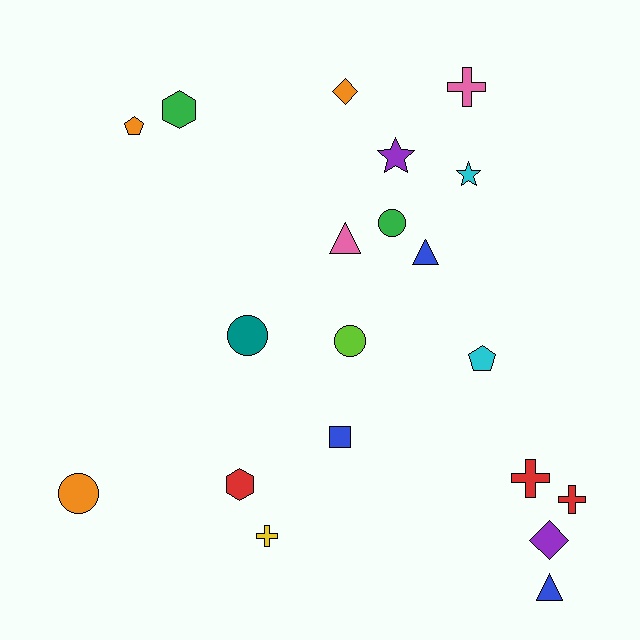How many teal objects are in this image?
There is 1 teal object.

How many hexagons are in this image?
There are 2 hexagons.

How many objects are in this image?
There are 20 objects.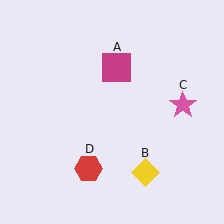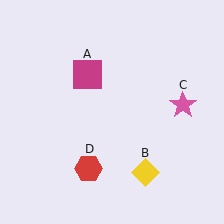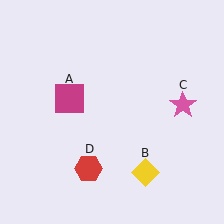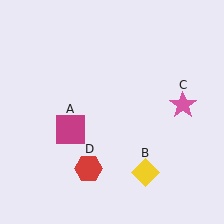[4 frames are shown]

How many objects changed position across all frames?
1 object changed position: magenta square (object A).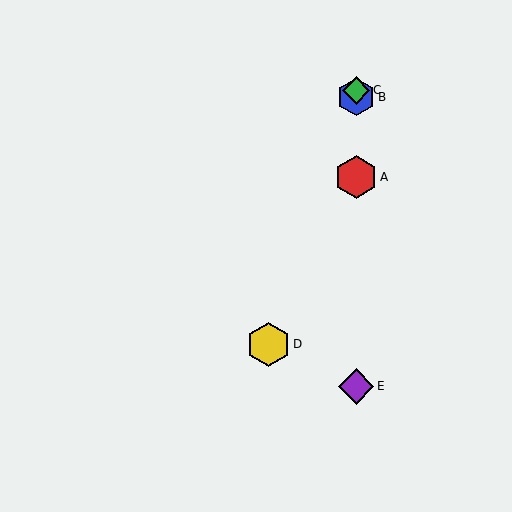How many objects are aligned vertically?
4 objects (A, B, C, E) are aligned vertically.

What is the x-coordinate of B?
Object B is at x≈356.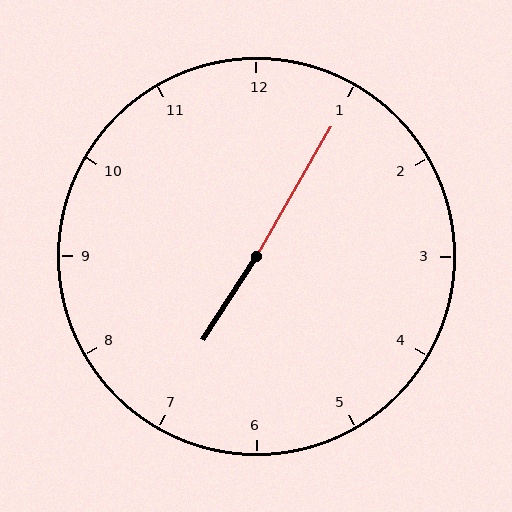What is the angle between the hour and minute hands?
Approximately 178 degrees.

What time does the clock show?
7:05.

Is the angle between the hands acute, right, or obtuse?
It is obtuse.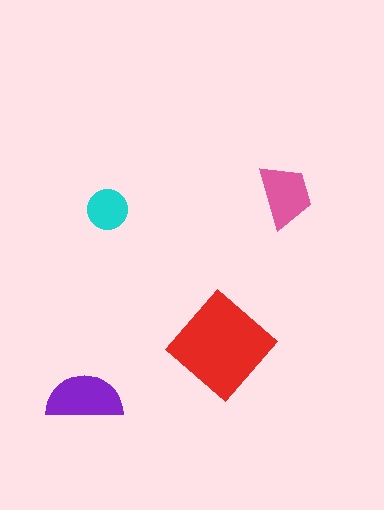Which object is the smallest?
The cyan circle.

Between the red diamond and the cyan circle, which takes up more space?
The red diamond.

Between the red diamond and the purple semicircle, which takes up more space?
The red diamond.